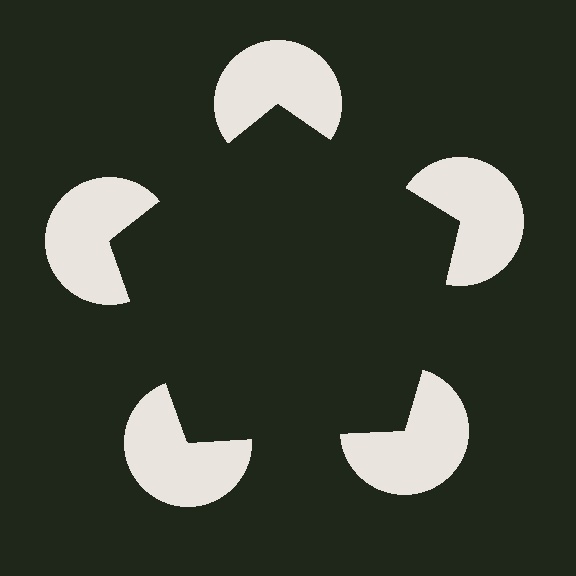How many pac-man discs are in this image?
There are 5 — one at each vertex of the illusory pentagon.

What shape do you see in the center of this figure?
An illusory pentagon — its edges are inferred from the aligned wedge cuts in the pac-man discs, not physically drawn.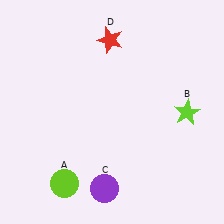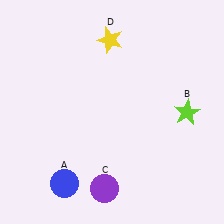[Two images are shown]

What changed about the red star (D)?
In Image 1, D is red. In Image 2, it changed to yellow.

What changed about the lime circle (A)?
In Image 1, A is lime. In Image 2, it changed to blue.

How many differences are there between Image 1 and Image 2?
There are 2 differences between the two images.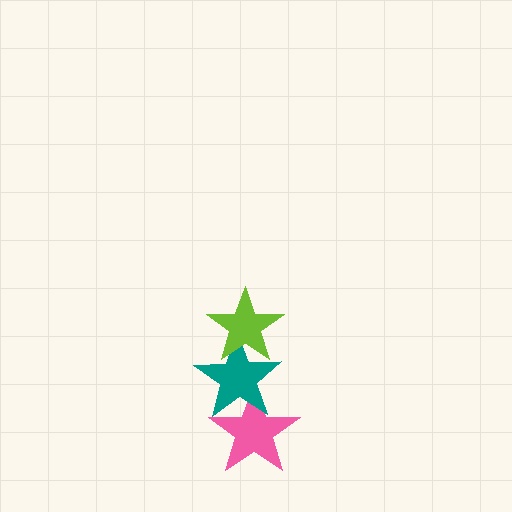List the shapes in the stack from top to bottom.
From top to bottom: the lime star, the teal star, the pink star.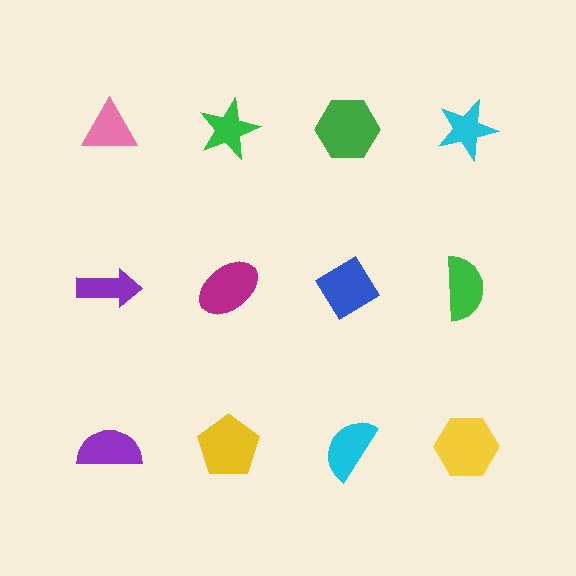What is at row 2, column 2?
A magenta ellipse.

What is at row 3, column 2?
A yellow pentagon.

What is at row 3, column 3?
A cyan semicircle.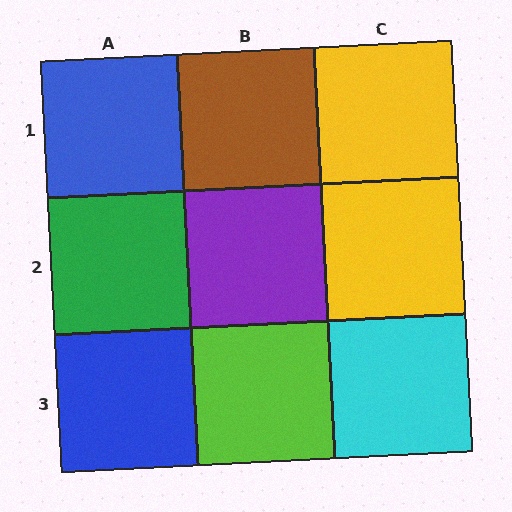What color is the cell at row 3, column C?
Cyan.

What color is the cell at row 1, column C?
Yellow.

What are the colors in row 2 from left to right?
Green, purple, yellow.